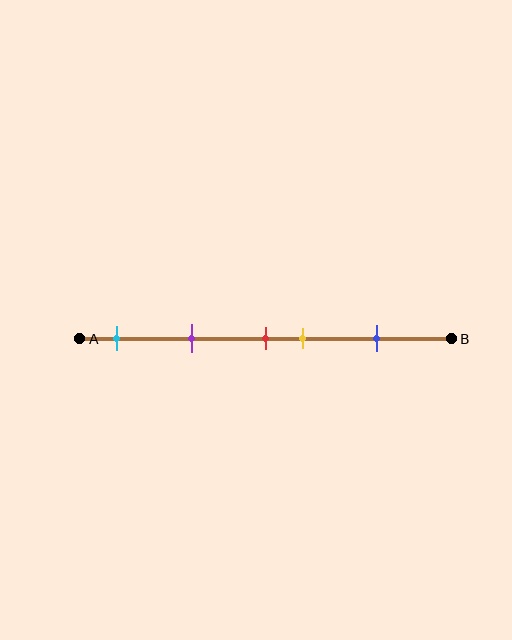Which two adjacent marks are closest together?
The red and yellow marks are the closest adjacent pair.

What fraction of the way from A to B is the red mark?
The red mark is approximately 50% (0.5) of the way from A to B.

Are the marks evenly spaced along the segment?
No, the marks are not evenly spaced.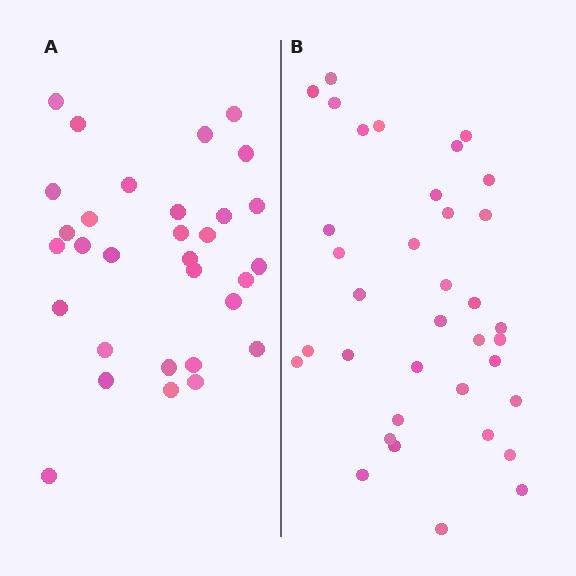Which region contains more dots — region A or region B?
Region B (the right region) has more dots.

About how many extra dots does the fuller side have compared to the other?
Region B has about 5 more dots than region A.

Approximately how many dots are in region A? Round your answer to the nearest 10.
About 30 dots. (The exact count is 31, which rounds to 30.)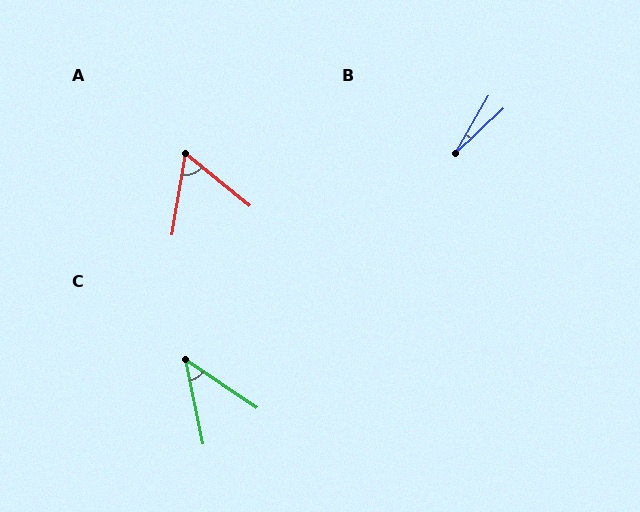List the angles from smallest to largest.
B (17°), C (45°), A (60°).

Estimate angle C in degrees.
Approximately 45 degrees.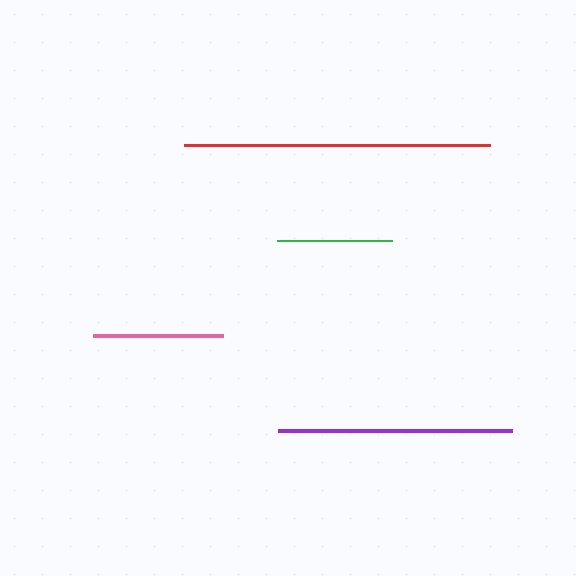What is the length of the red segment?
The red segment is approximately 305 pixels long.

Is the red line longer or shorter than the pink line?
The red line is longer than the pink line.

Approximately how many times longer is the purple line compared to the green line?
The purple line is approximately 2.0 times the length of the green line.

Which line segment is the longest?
The red line is the longest at approximately 305 pixels.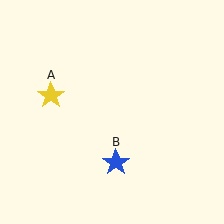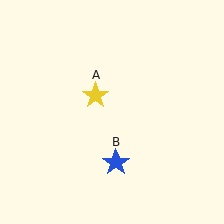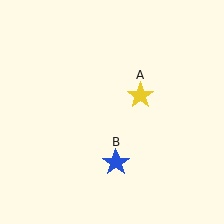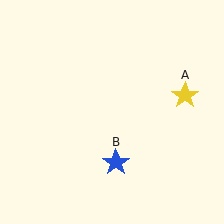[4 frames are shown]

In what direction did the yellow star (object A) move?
The yellow star (object A) moved right.